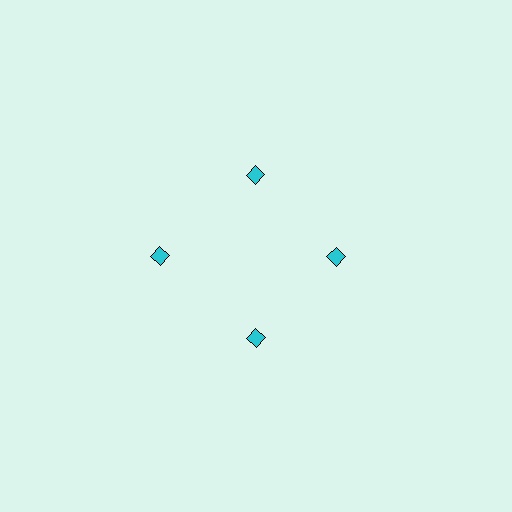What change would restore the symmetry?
The symmetry would be restored by moving it inward, back onto the ring so that all 4 diamonds sit at equal angles and equal distance from the center.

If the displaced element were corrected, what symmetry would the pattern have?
It would have 4-fold rotational symmetry — the pattern would map onto itself every 90 degrees.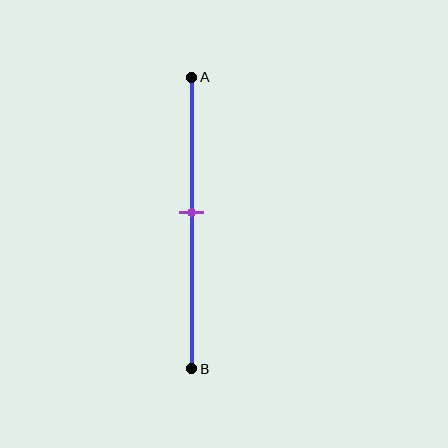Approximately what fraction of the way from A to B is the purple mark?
The purple mark is approximately 45% of the way from A to B.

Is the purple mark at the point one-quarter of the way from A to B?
No, the mark is at about 45% from A, not at the 25% one-quarter point.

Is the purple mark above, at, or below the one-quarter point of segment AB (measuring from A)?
The purple mark is below the one-quarter point of segment AB.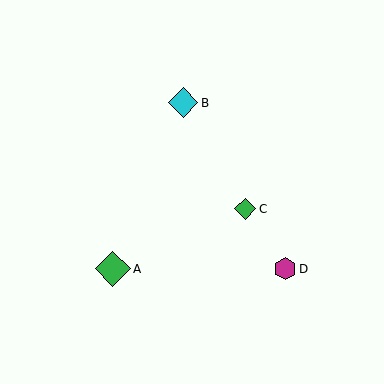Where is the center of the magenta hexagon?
The center of the magenta hexagon is at (285, 269).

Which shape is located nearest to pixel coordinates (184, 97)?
The cyan diamond (labeled B) at (183, 103) is nearest to that location.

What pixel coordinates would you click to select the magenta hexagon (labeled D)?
Click at (285, 269) to select the magenta hexagon D.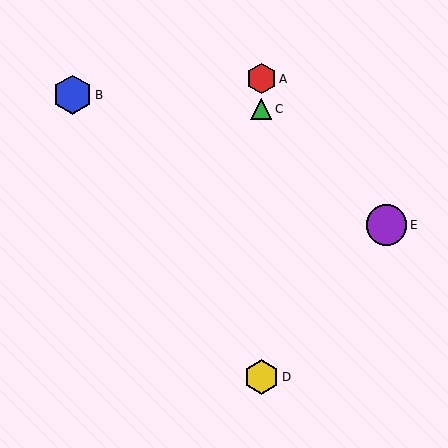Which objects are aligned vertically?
Objects A, C, D are aligned vertically.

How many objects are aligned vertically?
3 objects (A, C, D) are aligned vertically.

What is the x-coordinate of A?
Object A is at x≈261.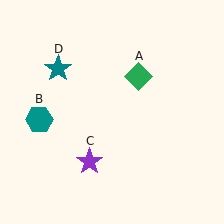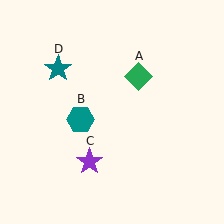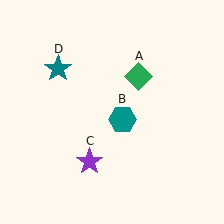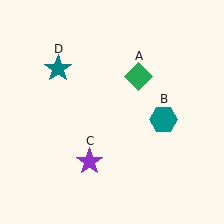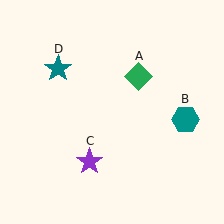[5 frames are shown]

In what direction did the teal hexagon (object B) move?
The teal hexagon (object B) moved right.